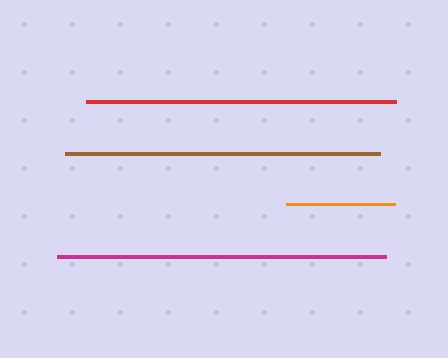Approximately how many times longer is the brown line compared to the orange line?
The brown line is approximately 2.9 times the length of the orange line.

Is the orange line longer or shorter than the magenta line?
The magenta line is longer than the orange line.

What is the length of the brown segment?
The brown segment is approximately 316 pixels long.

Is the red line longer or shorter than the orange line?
The red line is longer than the orange line.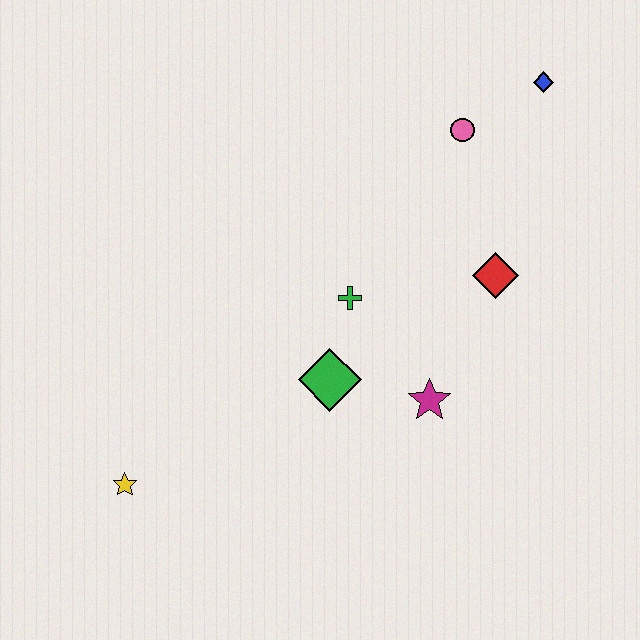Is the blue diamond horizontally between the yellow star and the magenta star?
No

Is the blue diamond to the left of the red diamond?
No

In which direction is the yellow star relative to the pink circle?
The yellow star is below the pink circle.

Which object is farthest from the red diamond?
The yellow star is farthest from the red diamond.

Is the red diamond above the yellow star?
Yes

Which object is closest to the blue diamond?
The pink circle is closest to the blue diamond.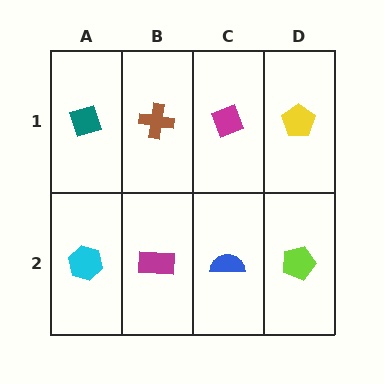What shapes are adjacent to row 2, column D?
A yellow pentagon (row 1, column D), a blue semicircle (row 2, column C).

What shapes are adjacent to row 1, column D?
A lime pentagon (row 2, column D), a magenta diamond (row 1, column C).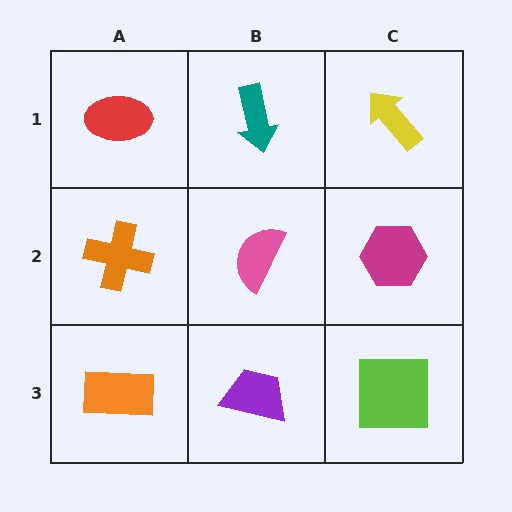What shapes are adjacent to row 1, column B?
A pink semicircle (row 2, column B), a red ellipse (row 1, column A), a yellow arrow (row 1, column C).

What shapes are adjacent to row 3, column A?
An orange cross (row 2, column A), a purple trapezoid (row 3, column B).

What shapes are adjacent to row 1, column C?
A magenta hexagon (row 2, column C), a teal arrow (row 1, column B).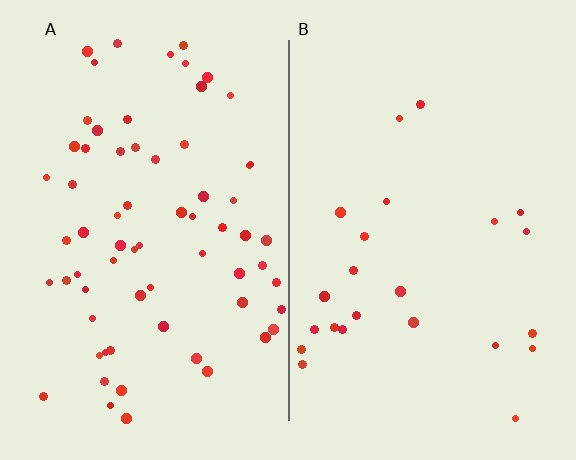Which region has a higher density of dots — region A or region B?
A (the left).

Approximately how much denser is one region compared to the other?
Approximately 2.9× — region A over region B.